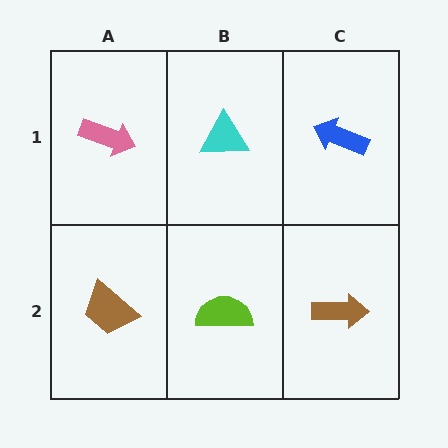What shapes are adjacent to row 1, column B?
A lime semicircle (row 2, column B), a pink arrow (row 1, column A), a blue arrow (row 1, column C).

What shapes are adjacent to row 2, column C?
A blue arrow (row 1, column C), a lime semicircle (row 2, column B).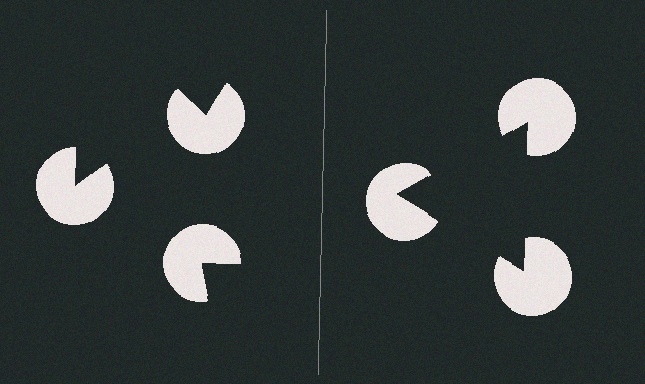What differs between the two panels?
The pac-man discs are positioned identically on both sides; only the wedge orientations differ. On the right they align to a triangle; on the left they are misaligned.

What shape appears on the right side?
An illusory triangle.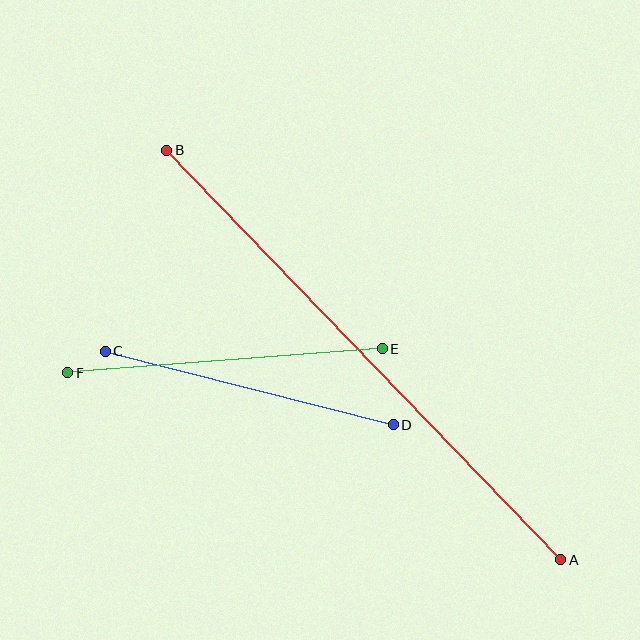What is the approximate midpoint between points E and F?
The midpoint is at approximately (225, 361) pixels.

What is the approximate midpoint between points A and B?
The midpoint is at approximately (364, 355) pixels.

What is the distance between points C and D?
The distance is approximately 298 pixels.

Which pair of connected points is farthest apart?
Points A and B are farthest apart.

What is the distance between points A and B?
The distance is approximately 568 pixels.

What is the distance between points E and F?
The distance is approximately 315 pixels.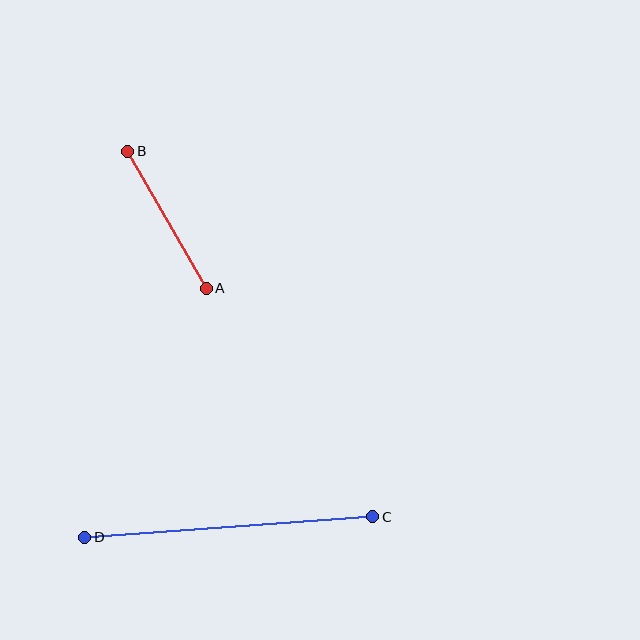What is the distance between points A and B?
The distance is approximately 158 pixels.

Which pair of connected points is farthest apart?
Points C and D are farthest apart.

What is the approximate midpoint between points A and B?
The midpoint is at approximately (167, 220) pixels.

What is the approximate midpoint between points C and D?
The midpoint is at approximately (229, 527) pixels.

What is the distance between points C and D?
The distance is approximately 289 pixels.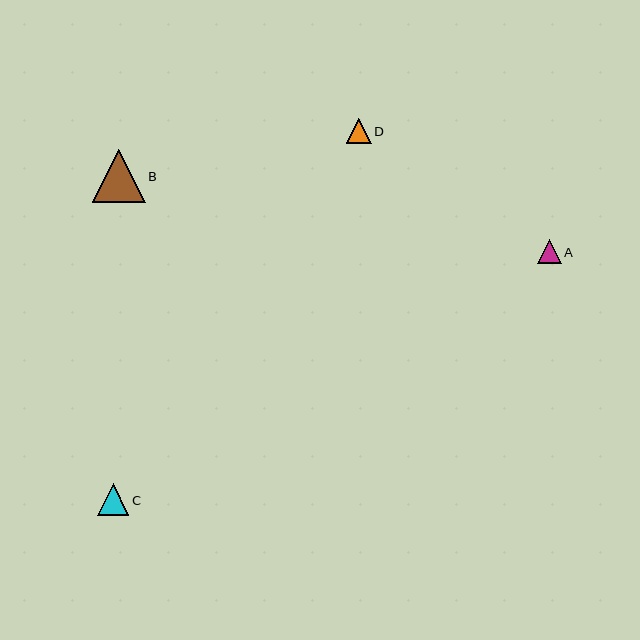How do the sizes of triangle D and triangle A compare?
Triangle D and triangle A are approximately the same size.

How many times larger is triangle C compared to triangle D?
Triangle C is approximately 1.3 times the size of triangle D.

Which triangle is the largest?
Triangle B is the largest with a size of approximately 53 pixels.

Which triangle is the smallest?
Triangle A is the smallest with a size of approximately 24 pixels.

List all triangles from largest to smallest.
From largest to smallest: B, C, D, A.